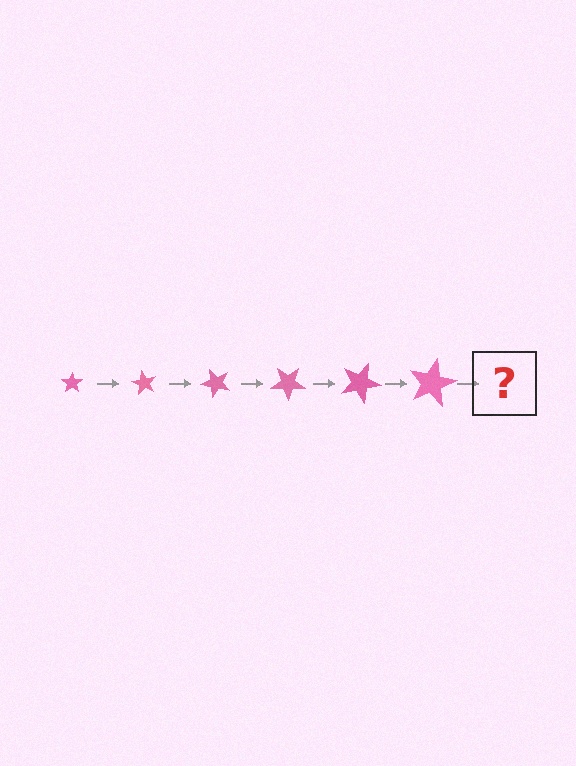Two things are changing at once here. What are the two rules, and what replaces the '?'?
The two rules are that the star grows larger each step and it rotates 60 degrees each step. The '?' should be a star, larger than the previous one and rotated 360 degrees from the start.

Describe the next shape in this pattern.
It should be a star, larger than the previous one and rotated 360 degrees from the start.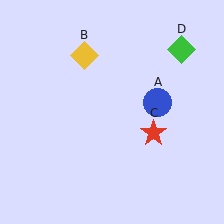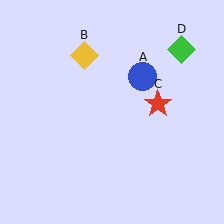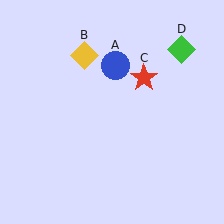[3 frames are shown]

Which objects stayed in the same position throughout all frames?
Yellow diamond (object B) and green diamond (object D) remained stationary.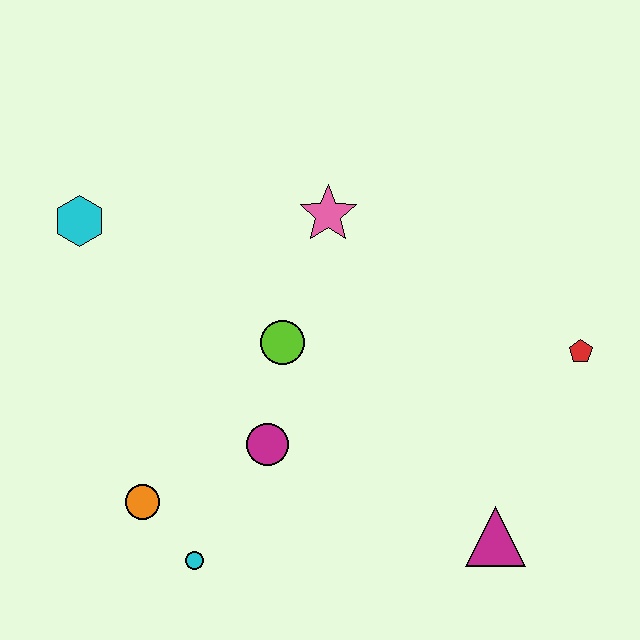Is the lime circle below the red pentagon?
No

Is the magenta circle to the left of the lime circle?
Yes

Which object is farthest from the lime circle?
The red pentagon is farthest from the lime circle.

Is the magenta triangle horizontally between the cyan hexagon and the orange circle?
No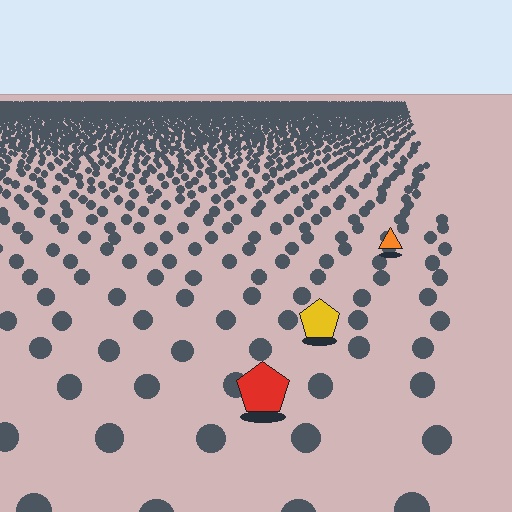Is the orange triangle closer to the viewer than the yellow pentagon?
No. The yellow pentagon is closer — you can tell from the texture gradient: the ground texture is coarser near it.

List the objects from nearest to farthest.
From nearest to farthest: the red pentagon, the yellow pentagon, the orange triangle.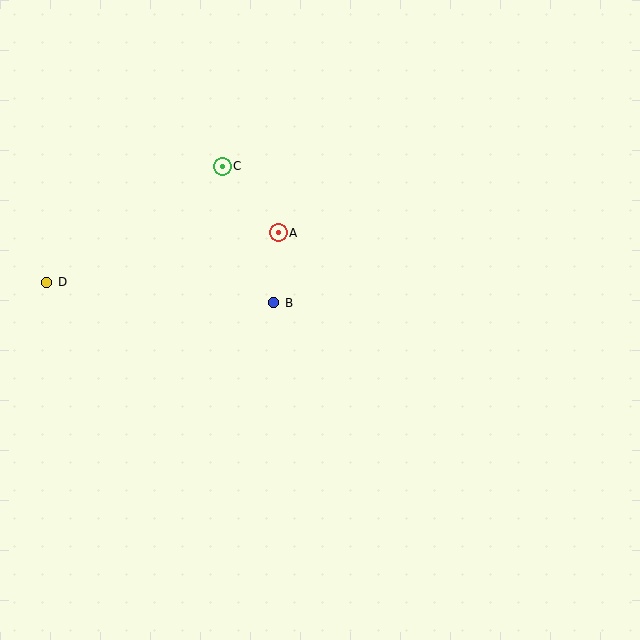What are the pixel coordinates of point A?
Point A is at (278, 233).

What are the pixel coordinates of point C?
Point C is at (222, 166).